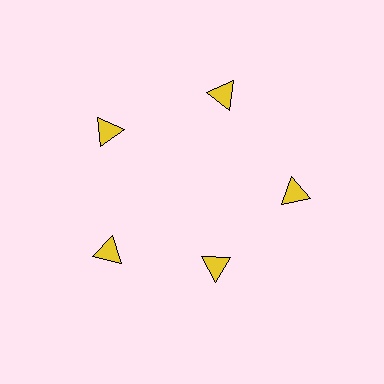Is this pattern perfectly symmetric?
No. The 5 yellow triangles are arranged in a ring, but one element near the 5 o'clock position is pulled inward toward the center, breaking the 5-fold rotational symmetry.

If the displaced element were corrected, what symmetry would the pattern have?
It would have 5-fold rotational symmetry — the pattern would map onto itself every 72 degrees.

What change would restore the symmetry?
The symmetry would be restored by moving it outward, back onto the ring so that all 5 triangles sit at equal angles and equal distance from the center.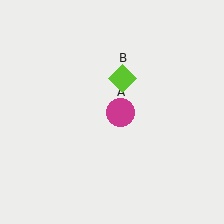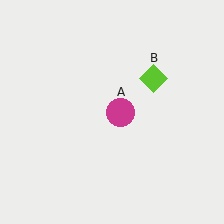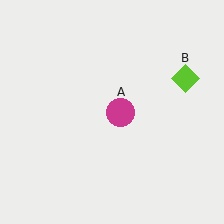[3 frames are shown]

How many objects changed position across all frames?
1 object changed position: lime diamond (object B).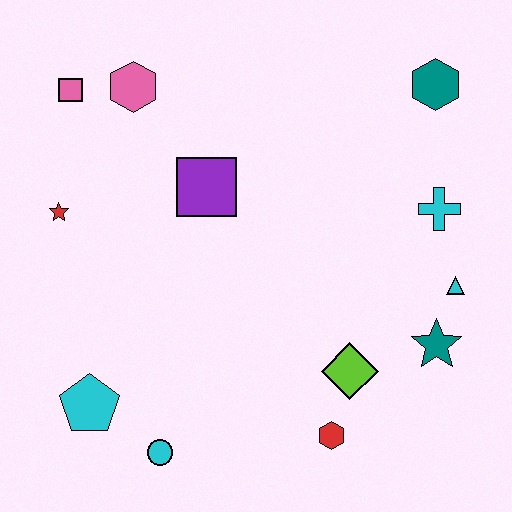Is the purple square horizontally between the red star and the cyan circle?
No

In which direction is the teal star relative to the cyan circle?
The teal star is to the right of the cyan circle.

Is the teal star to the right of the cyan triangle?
No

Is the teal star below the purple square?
Yes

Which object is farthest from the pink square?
The teal star is farthest from the pink square.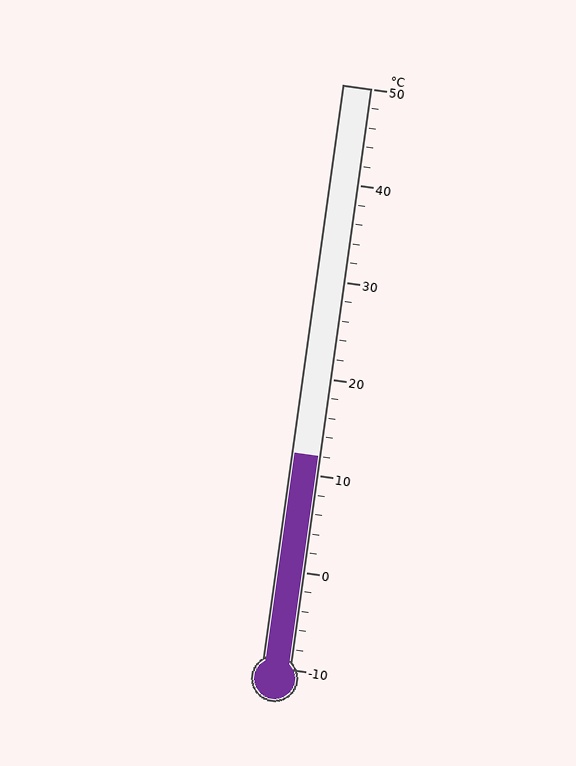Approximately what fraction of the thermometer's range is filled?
The thermometer is filled to approximately 35% of its range.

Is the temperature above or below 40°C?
The temperature is below 40°C.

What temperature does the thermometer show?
The thermometer shows approximately 12°C.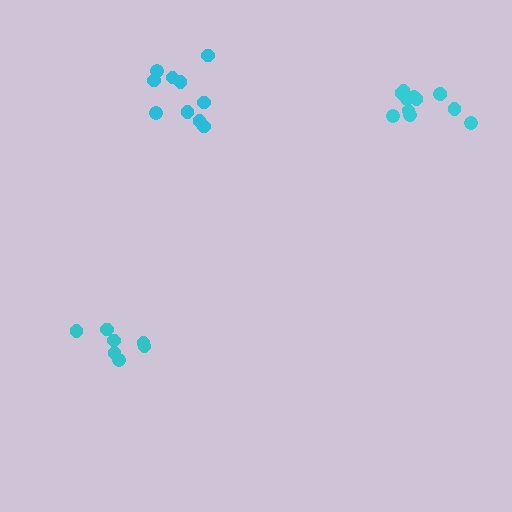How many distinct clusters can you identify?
There are 3 distinct clusters.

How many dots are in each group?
Group 1: 10 dots, Group 2: 12 dots, Group 3: 7 dots (29 total).